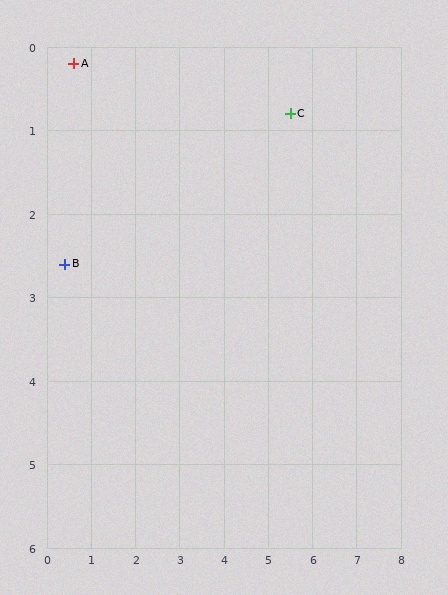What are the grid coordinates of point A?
Point A is at approximately (0.6, 0.2).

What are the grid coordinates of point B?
Point B is at approximately (0.4, 2.6).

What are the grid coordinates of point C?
Point C is at approximately (5.5, 0.8).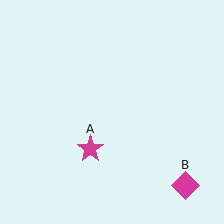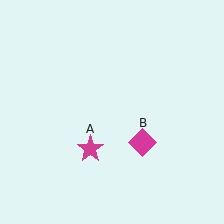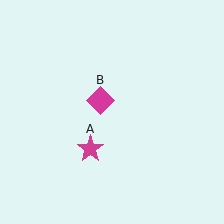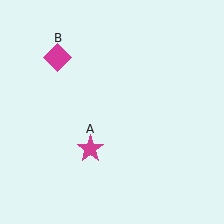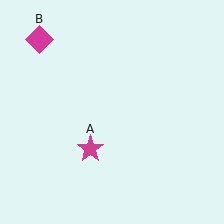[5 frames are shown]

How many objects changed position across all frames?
1 object changed position: magenta diamond (object B).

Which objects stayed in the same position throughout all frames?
Magenta star (object A) remained stationary.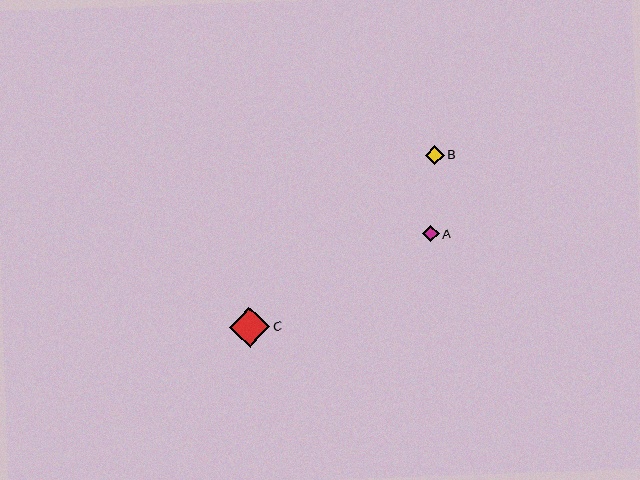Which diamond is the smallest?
Diamond A is the smallest with a size of approximately 16 pixels.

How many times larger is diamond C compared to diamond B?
Diamond C is approximately 2.1 times the size of diamond B.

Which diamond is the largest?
Diamond C is the largest with a size of approximately 40 pixels.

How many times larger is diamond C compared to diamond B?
Diamond C is approximately 2.1 times the size of diamond B.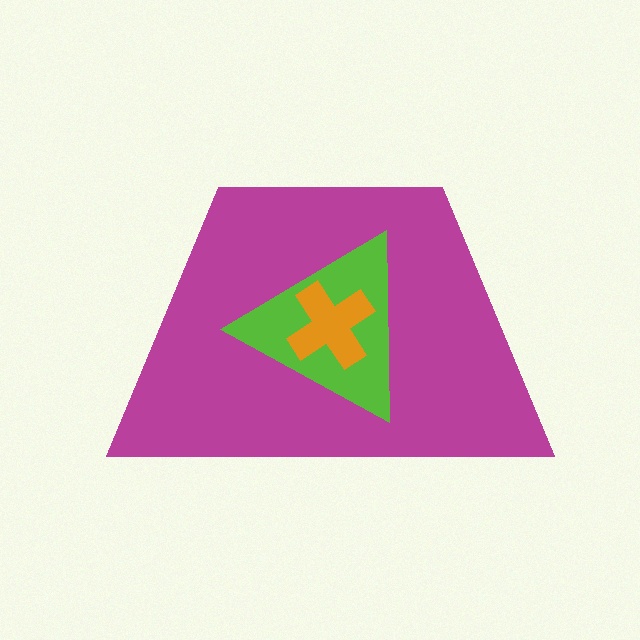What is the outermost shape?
The magenta trapezoid.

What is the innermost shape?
The orange cross.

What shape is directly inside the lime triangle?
The orange cross.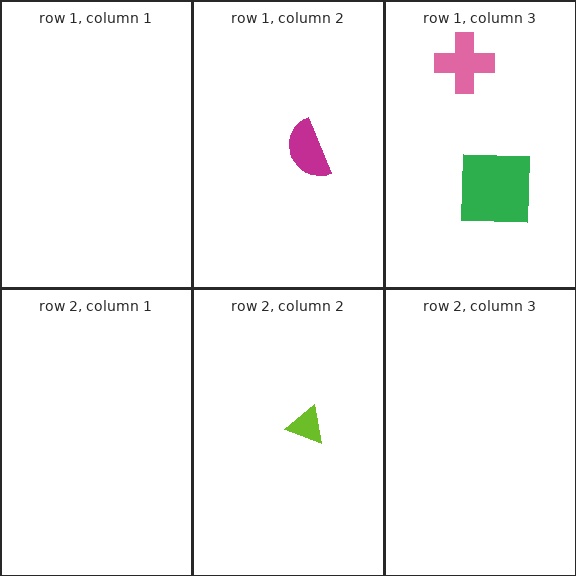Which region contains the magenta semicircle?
The row 1, column 2 region.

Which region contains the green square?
The row 1, column 3 region.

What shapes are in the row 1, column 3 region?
The green square, the pink cross.